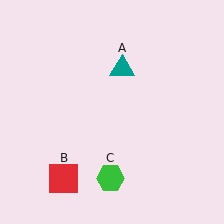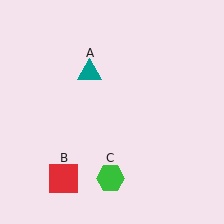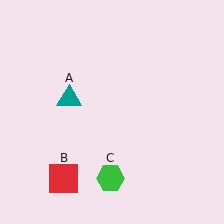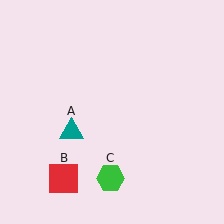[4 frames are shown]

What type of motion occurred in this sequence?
The teal triangle (object A) rotated counterclockwise around the center of the scene.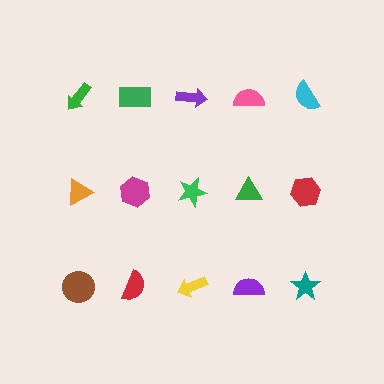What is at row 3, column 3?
A yellow arrow.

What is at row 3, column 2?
A red semicircle.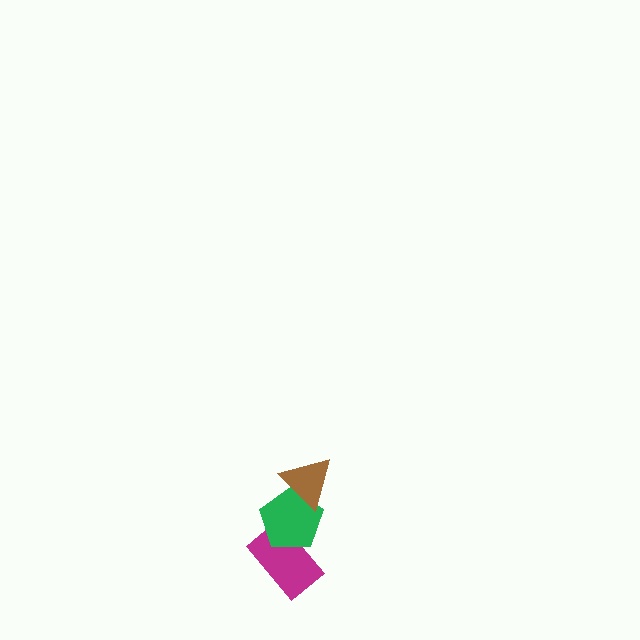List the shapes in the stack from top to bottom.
From top to bottom: the brown triangle, the green pentagon, the magenta rectangle.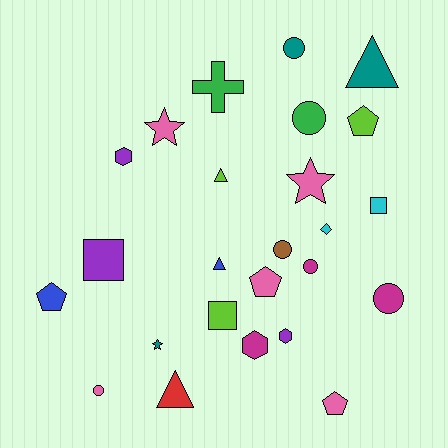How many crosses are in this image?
There is 1 cross.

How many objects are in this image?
There are 25 objects.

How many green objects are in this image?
There are 2 green objects.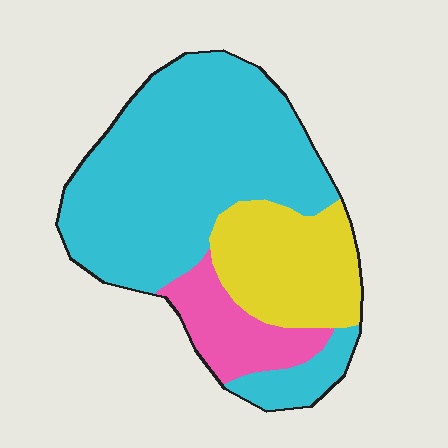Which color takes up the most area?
Cyan, at roughly 65%.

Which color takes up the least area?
Pink, at roughly 15%.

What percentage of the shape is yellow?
Yellow covers 23% of the shape.